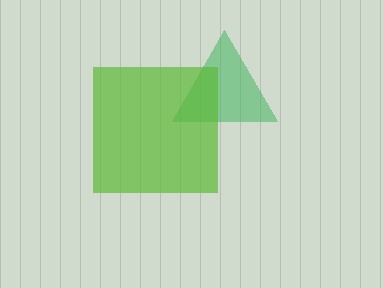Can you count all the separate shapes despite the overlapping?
Yes, there are 2 separate shapes.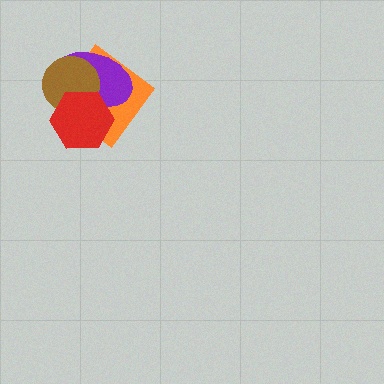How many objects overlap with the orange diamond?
3 objects overlap with the orange diamond.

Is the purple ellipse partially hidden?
Yes, it is partially covered by another shape.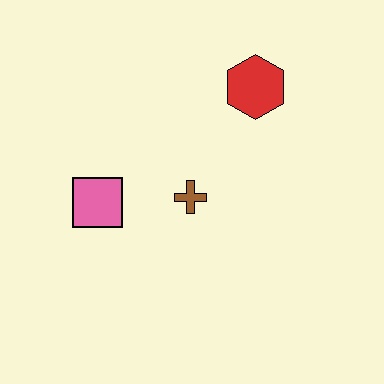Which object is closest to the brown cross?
The pink square is closest to the brown cross.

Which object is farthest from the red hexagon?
The pink square is farthest from the red hexagon.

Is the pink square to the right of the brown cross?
No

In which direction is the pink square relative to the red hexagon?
The pink square is to the left of the red hexagon.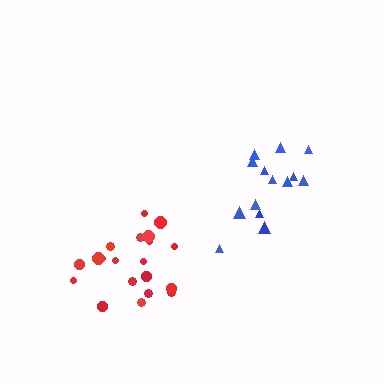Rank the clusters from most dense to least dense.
red, blue.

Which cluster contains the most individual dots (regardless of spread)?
Red (20).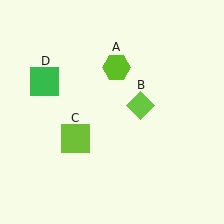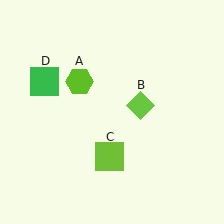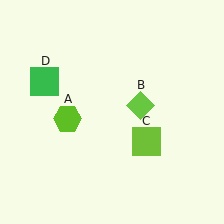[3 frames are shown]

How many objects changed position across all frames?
2 objects changed position: lime hexagon (object A), lime square (object C).